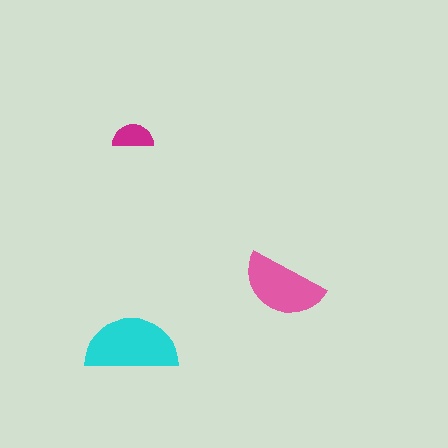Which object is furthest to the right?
The pink semicircle is rightmost.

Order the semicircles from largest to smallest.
the cyan one, the pink one, the magenta one.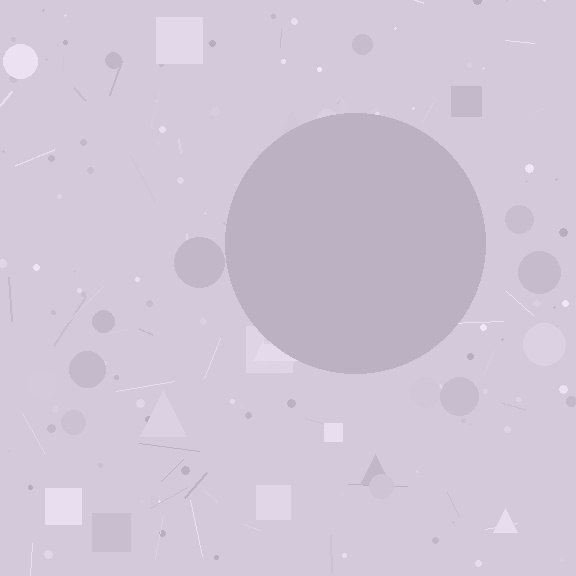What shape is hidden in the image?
A circle is hidden in the image.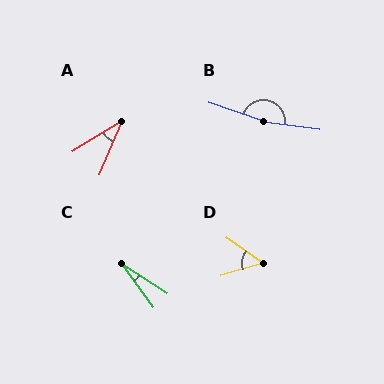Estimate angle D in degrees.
Approximately 52 degrees.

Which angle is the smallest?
C, at approximately 22 degrees.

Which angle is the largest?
B, at approximately 169 degrees.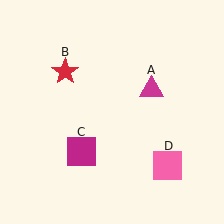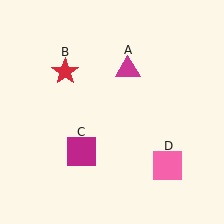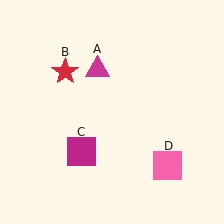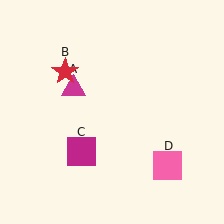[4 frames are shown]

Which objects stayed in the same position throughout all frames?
Red star (object B) and magenta square (object C) and pink square (object D) remained stationary.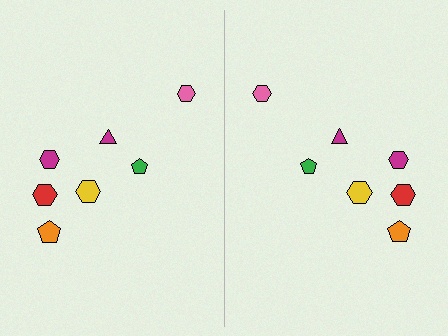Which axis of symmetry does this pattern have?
The pattern has a vertical axis of symmetry running through the center of the image.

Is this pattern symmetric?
Yes, this pattern has bilateral (reflection) symmetry.